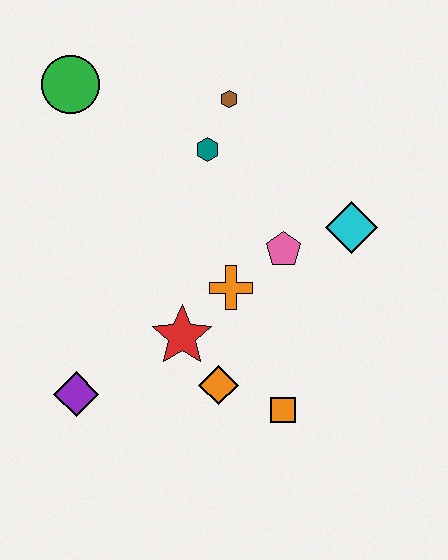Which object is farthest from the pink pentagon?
The green circle is farthest from the pink pentagon.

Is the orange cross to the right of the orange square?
No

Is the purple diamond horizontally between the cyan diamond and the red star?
No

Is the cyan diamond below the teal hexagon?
Yes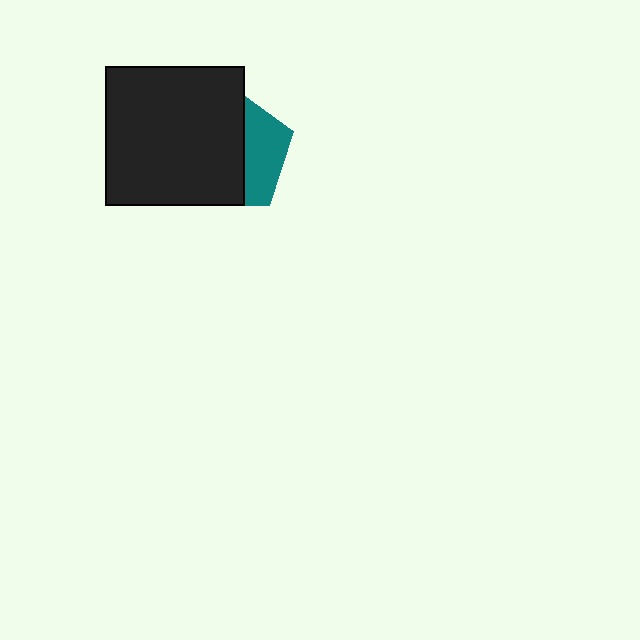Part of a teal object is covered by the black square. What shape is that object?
It is a pentagon.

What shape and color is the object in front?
The object in front is a black square.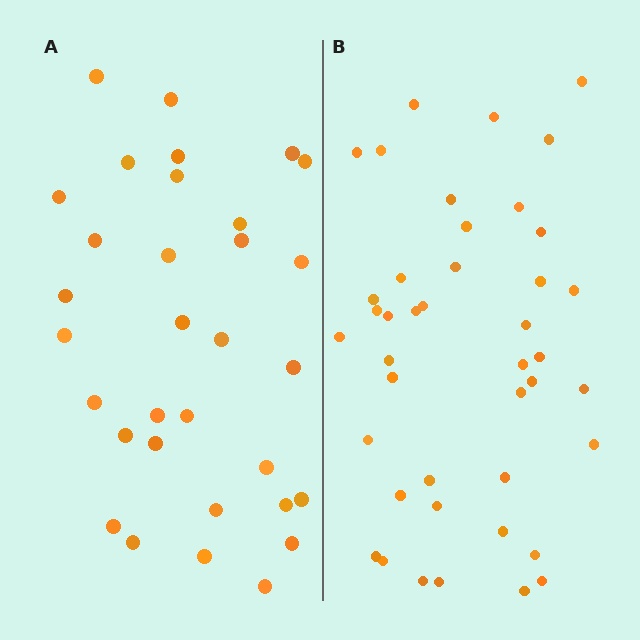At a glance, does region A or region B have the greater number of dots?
Region B (the right region) has more dots.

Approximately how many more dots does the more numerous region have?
Region B has roughly 10 or so more dots than region A.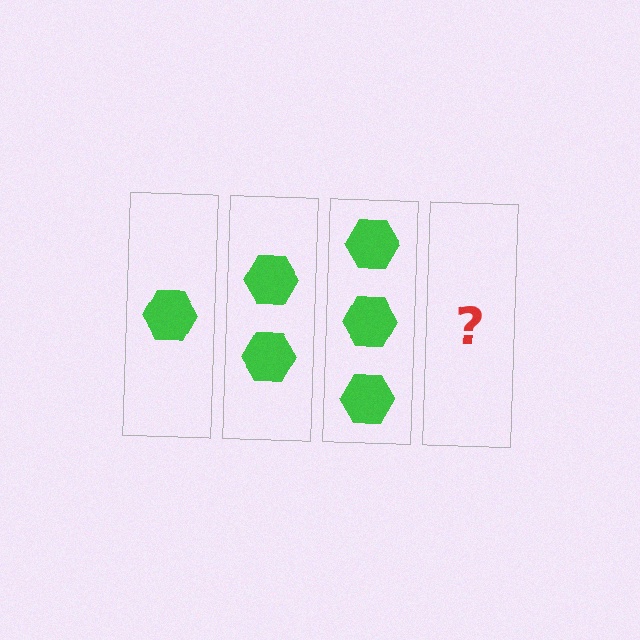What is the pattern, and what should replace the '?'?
The pattern is that each step adds one more hexagon. The '?' should be 4 hexagons.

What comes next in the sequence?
The next element should be 4 hexagons.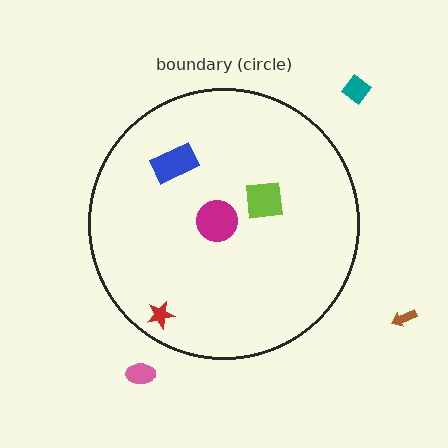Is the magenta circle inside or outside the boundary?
Inside.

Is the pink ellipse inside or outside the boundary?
Outside.